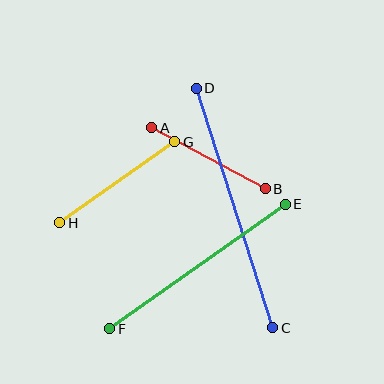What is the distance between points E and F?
The distance is approximately 215 pixels.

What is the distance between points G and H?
The distance is approximately 141 pixels.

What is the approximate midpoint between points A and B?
The midpoint is at approximately (208, 158) pixels.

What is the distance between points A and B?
The distance is approximately 129 pixels.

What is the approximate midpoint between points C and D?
The midpoint is at approximately (234, 208) pixels.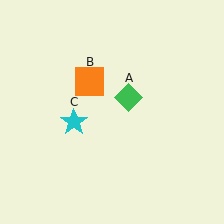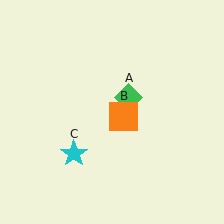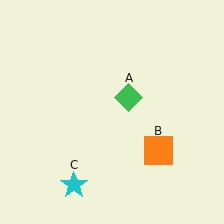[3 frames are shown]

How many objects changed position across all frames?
2 objects changed position: orange square (object B), cyan star (object C).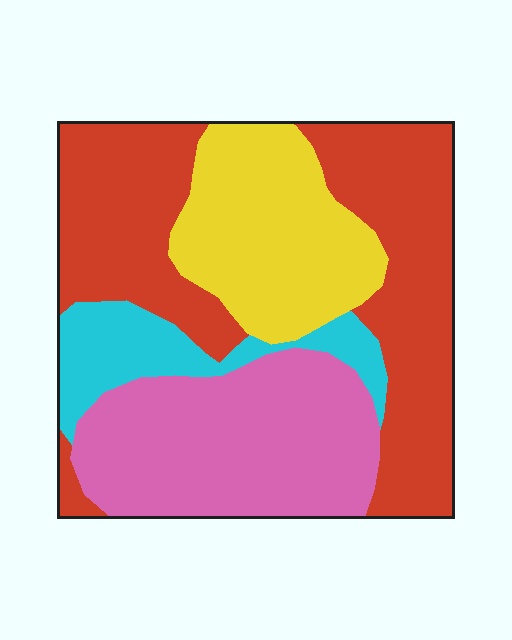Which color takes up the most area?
Red, at roughly 40%.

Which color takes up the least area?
Cyan, at roughly 10%.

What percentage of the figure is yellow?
Yellow takes up about one fifth (1/5) of the figure.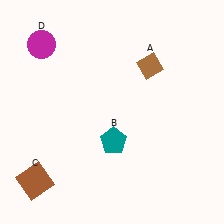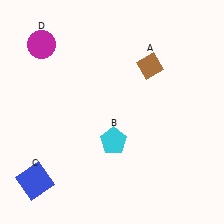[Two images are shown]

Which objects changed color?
B changed from teal to cyan. C changed from brown to blue.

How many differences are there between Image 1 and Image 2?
There are 2 differences between the two images.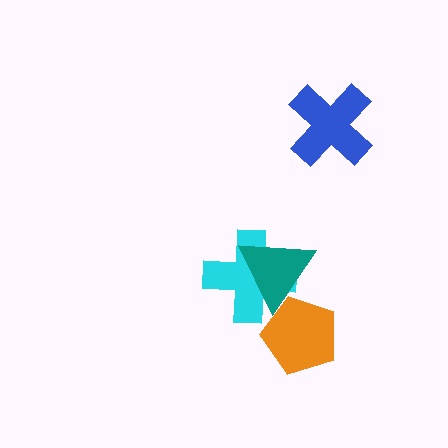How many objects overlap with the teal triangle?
2 objects overlap with the teal triangle.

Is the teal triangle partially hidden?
Yes, it is partially covered by another shape.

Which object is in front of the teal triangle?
The orange pentagon is in front of the teal triangle.